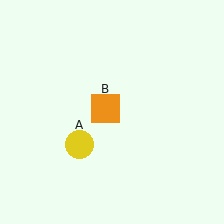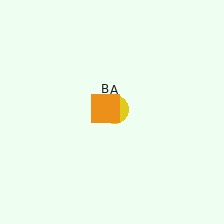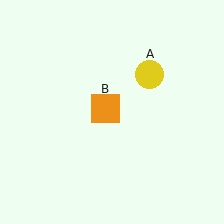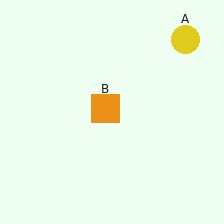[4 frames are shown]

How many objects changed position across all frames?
1 object changed position: yellow circle (object A).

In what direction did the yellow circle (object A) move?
The yellow circle (object A) moved up and to the right.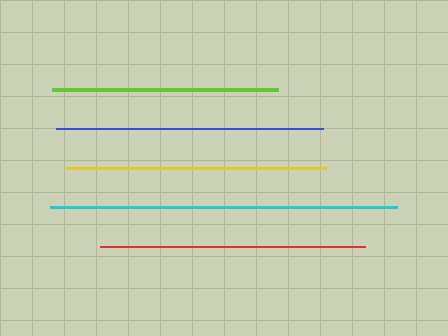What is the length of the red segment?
The red segment is approximately 264 pixels long.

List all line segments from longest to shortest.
From longest to shortest: cyan, blue, red, yellow, lime.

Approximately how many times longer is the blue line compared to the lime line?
The blue line is approximately 1.2 times the length of the lime line.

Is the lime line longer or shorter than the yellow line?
The yellow line is longer than the lime line.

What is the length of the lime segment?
The lime segment is approximately 226 pixels long.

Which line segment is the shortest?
The lime line is the shortest at approximately 226 pixels.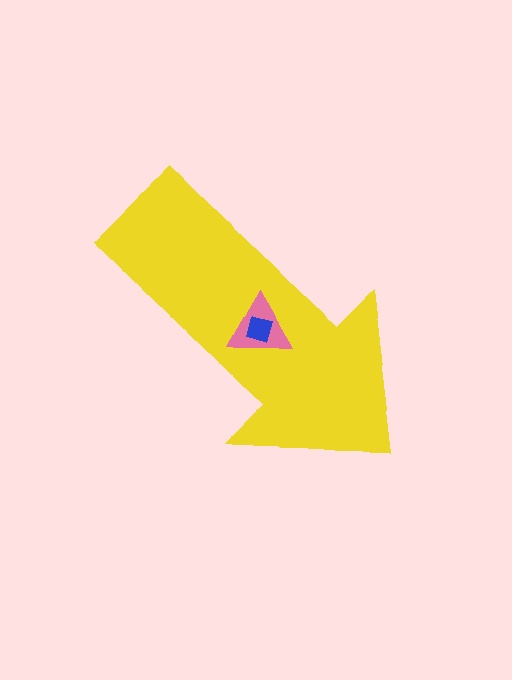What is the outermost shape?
The yellow arrow.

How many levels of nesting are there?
3.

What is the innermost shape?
The blue diamond.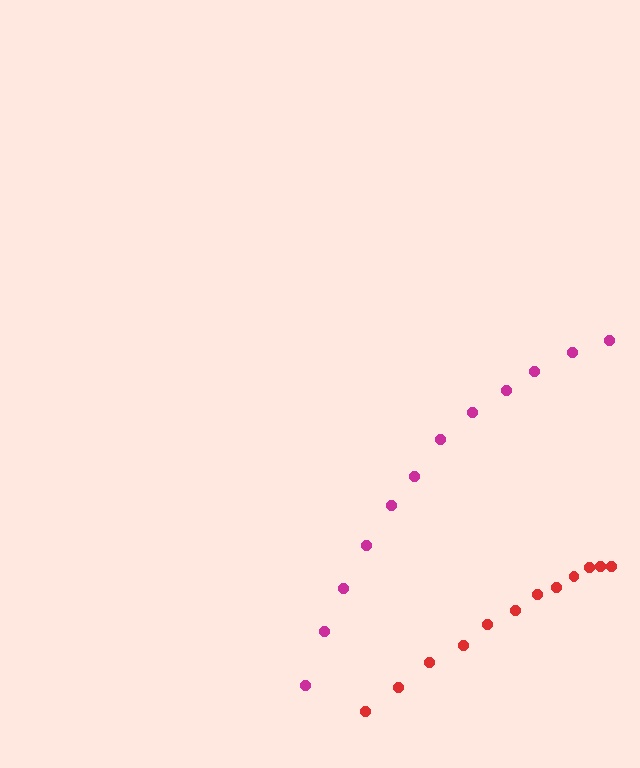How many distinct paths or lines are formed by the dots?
There are 2 distinct paths.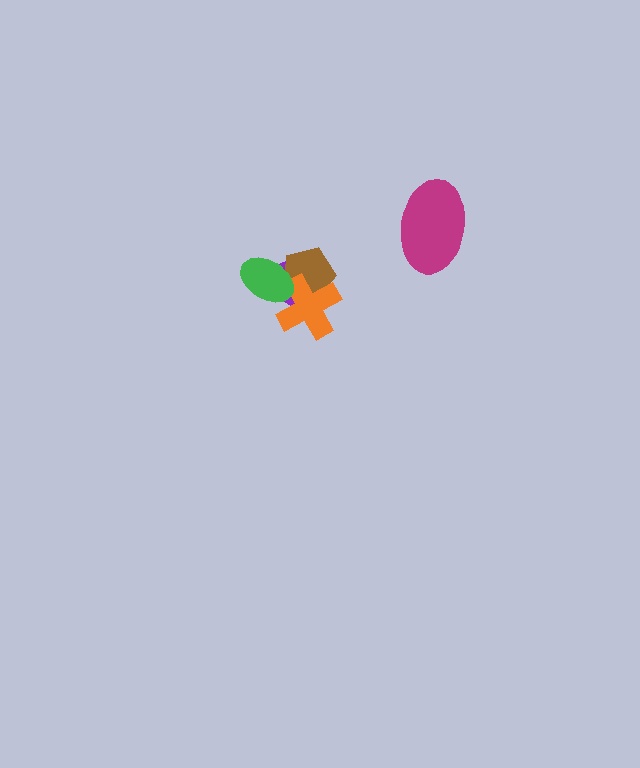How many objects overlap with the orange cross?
3 objects overlap with the orange cross.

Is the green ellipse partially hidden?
No, no other shape covers it.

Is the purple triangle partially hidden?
Yes, it is partially covered by another shape.